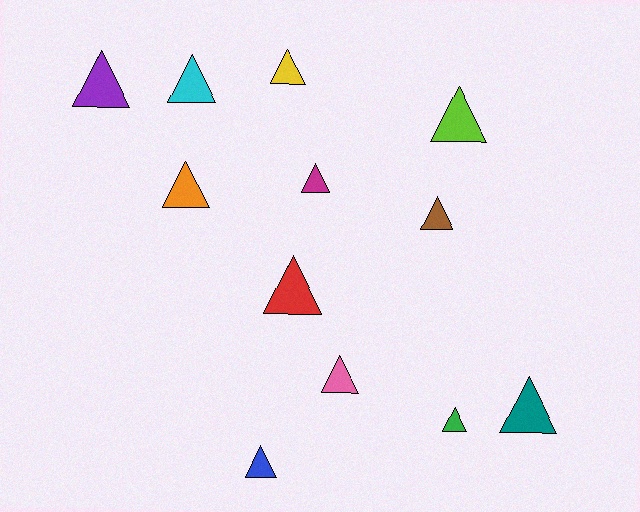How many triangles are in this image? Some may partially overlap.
There are 12 triangles.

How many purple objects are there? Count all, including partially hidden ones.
There is 1 purple object.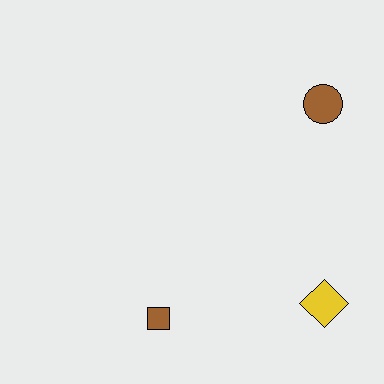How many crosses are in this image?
There are no crosses.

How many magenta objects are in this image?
There are no magenta objects.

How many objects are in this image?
There are 3 objects.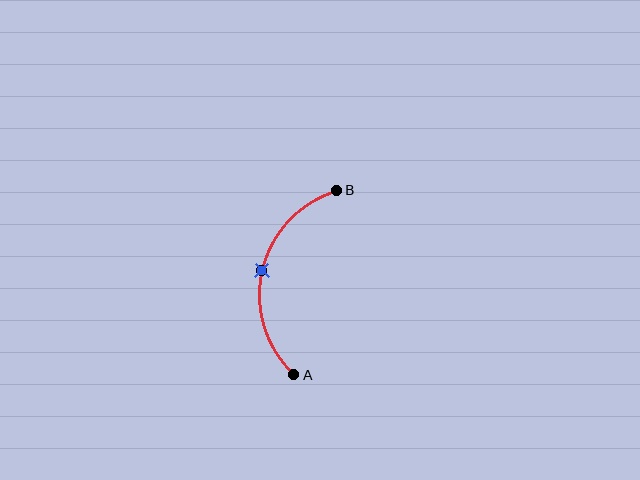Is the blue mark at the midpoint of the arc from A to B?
Yes. The blue mark lies on the arc at equal arc-length from both A and B — it is the arc midpoint.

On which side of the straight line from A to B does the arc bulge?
The arc bulges to the left of the straight line connecting A and B.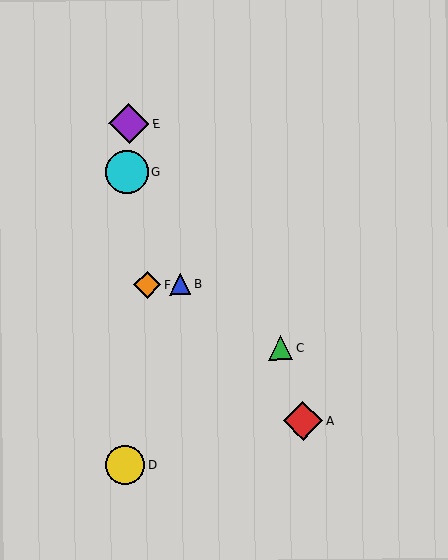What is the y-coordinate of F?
Object F is at y≈285.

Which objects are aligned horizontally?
Objects B, F are aligned horizontally.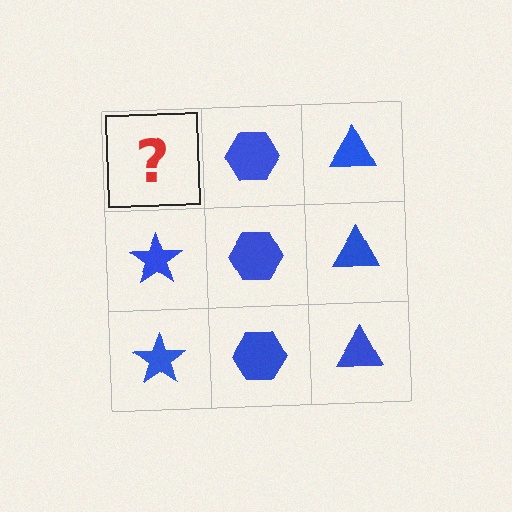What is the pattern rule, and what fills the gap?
The rule is that each column has a consistent shape. The gap should be filled with a blue star.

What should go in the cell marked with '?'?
The missing cell should contain a blue star.